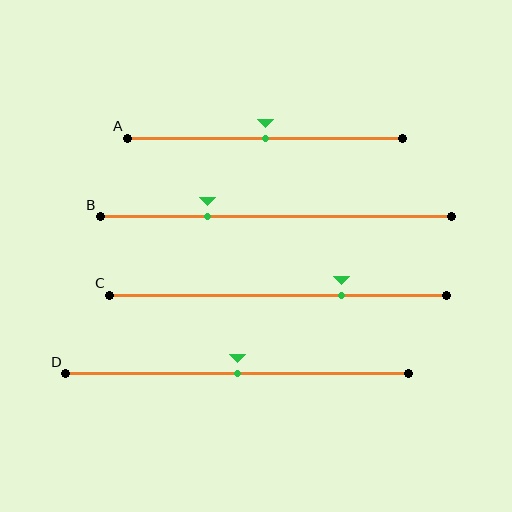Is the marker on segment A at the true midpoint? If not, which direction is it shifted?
Yes, the marker on segment A is at the true midpoint.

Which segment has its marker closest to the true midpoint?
Segment A has its marker closest to the true midpoint.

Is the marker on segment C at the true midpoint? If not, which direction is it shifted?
No, the marker on segment C is shifted to the right by about 19% of the segment length.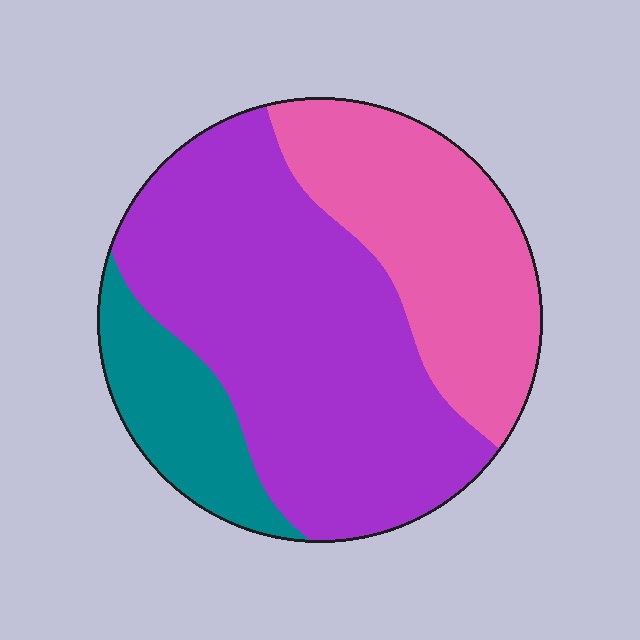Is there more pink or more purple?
Purple.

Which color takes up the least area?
Teal, at roughly 15%.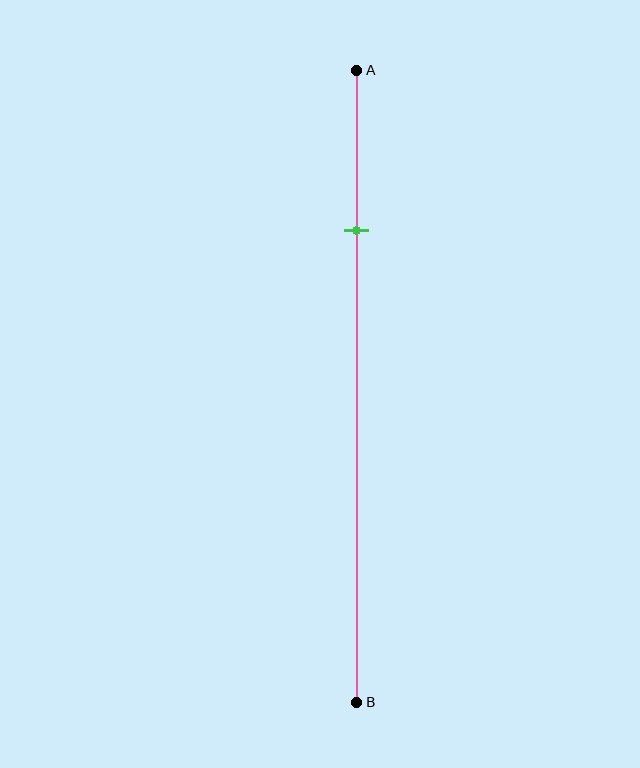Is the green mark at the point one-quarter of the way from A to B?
Yes, the mark is approximately at the one-quarter point.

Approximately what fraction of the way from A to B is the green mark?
The green mark is approximately 25% of the way from A to B.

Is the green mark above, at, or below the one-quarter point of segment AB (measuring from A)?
The green mark is approximately at the one-quarter point of segment AB.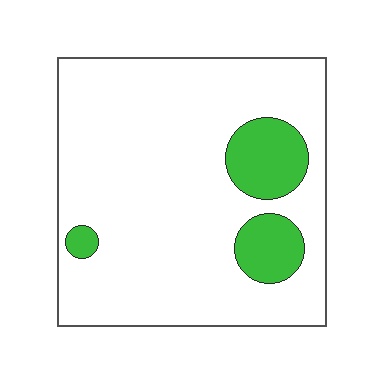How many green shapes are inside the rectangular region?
3.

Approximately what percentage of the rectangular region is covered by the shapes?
Approximately 15%.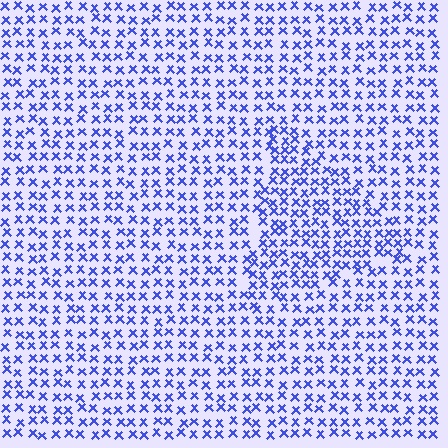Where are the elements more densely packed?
The elements are more densely packed inside the triangle boundary.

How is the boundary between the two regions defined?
The boundary is defined by a change in element density (approximately 1.5x ratio). All elements are the same color, size, and shape.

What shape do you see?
I see a triangle.